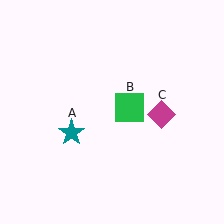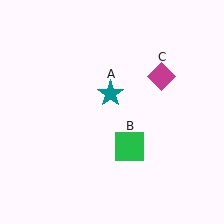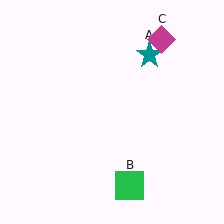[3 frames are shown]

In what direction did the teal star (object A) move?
The teal star (object A) moved up and to the right.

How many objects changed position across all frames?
3 objects changed position: teal star (object A), green square (object B), magenta diamond (object C).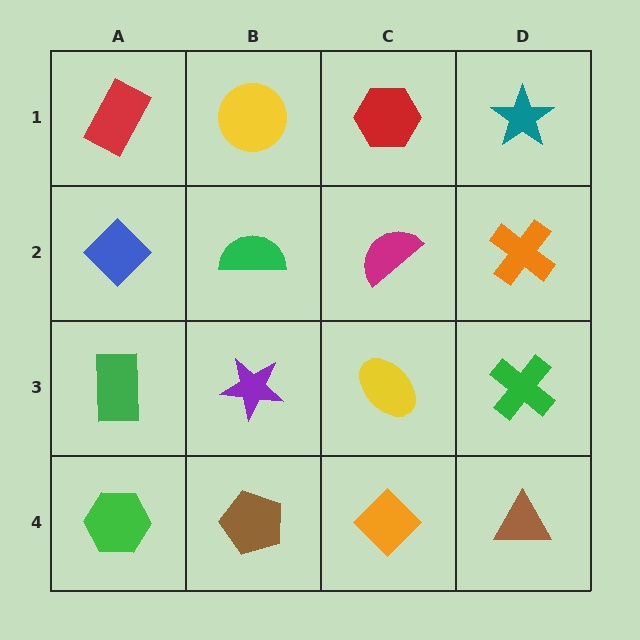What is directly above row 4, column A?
A green rectangle.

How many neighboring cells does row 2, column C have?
4.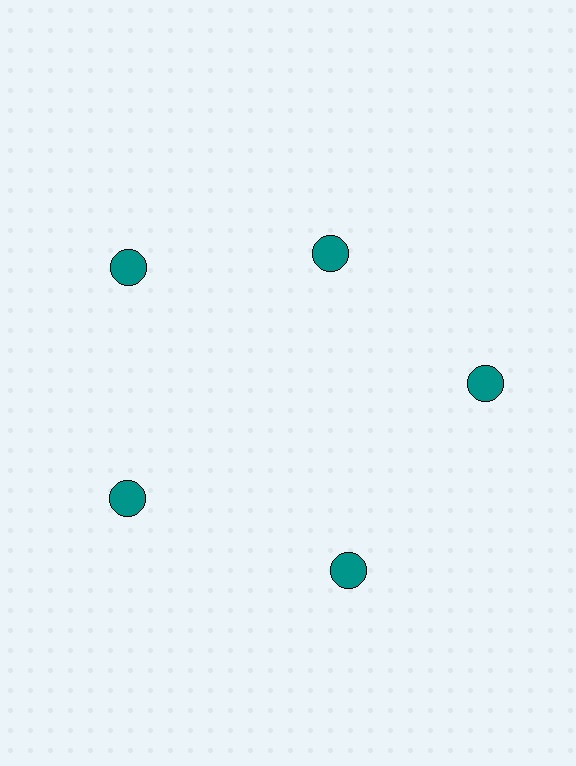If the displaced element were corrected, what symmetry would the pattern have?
It would have 5-fold rotational symmetry — the pattern would map onto itself every 72 degrees.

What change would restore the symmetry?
The symmetry would be restored by moving it outward, back onto the ring so that all 5 circles sit at equal angles and equal distance from the center.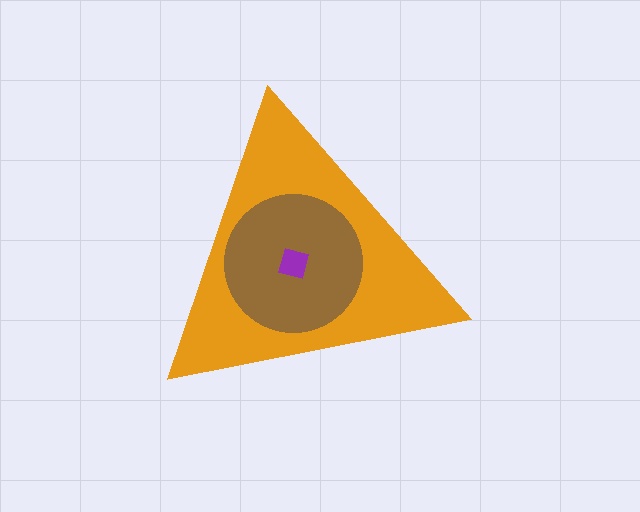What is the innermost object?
The purple diamond.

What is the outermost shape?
The orange triangle.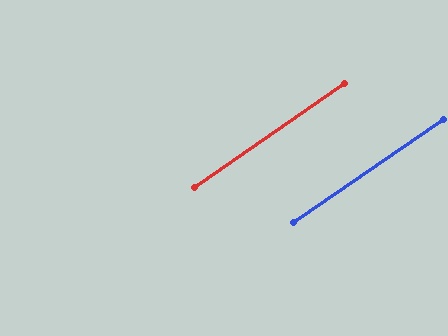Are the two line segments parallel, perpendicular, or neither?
Parallel — their directions differ by only 0.3°.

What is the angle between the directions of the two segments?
Approximately 0 degrees.